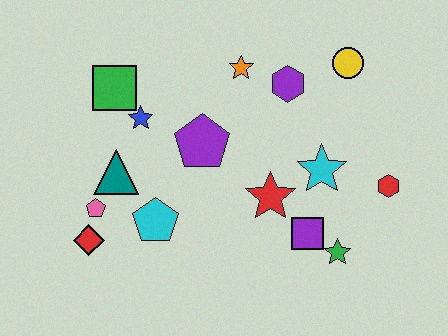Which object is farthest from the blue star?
The red hexagon is farthest from the blue star.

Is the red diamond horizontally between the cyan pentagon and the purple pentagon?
No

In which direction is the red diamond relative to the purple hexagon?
The red diamond is to the left of the purple hexagon.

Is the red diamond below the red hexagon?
Yes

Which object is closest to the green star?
The purple square is closest to the green star.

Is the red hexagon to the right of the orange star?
Yes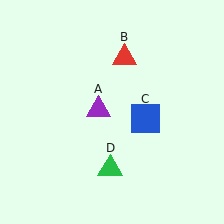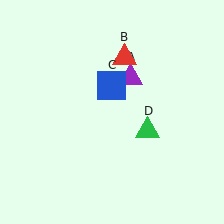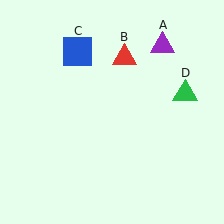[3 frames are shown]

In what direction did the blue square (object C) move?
The blue square (object C) moved up and to the left.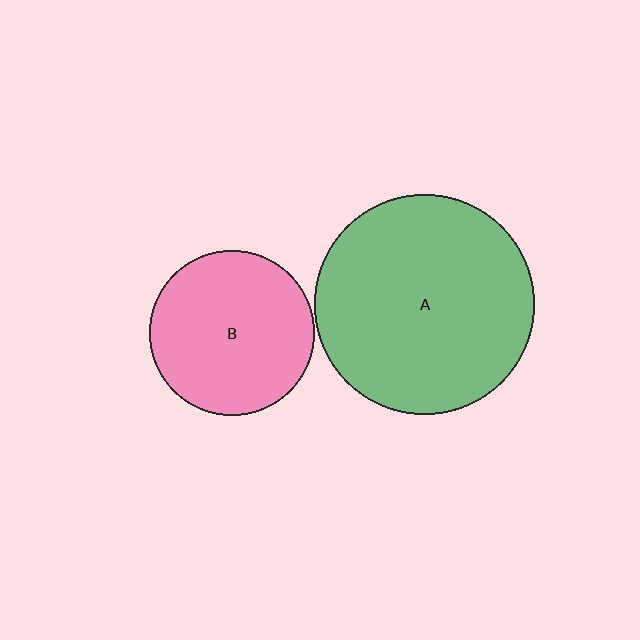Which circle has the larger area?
Circle A (green).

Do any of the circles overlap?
No, none of the circles overlap.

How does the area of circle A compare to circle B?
Approximately 1.8 times.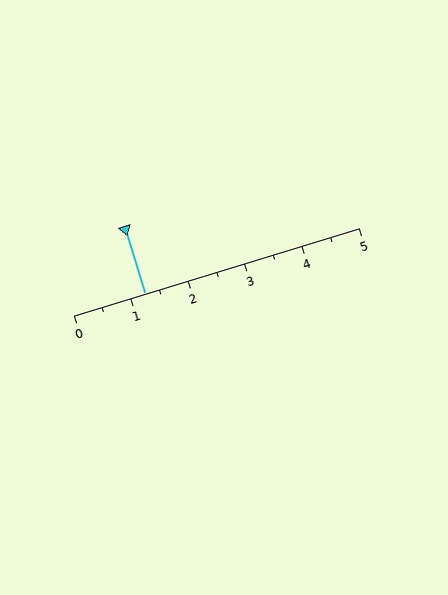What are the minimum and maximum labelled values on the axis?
The axis runs from 0 to 5.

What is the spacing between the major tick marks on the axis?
The major ticks are spaced 1 apart.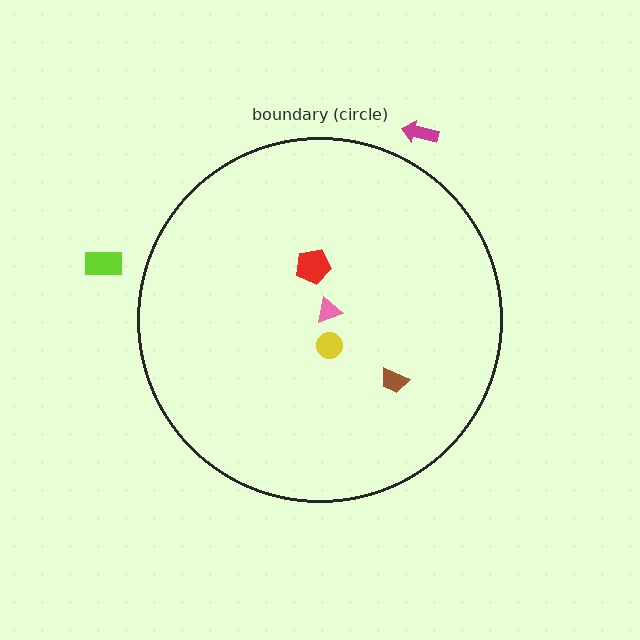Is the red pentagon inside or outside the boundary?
Inside.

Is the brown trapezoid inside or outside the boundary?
Inside.